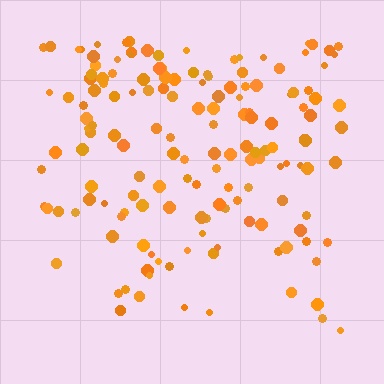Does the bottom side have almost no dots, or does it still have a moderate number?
Still a moderate number, just noticeably fewer than the top.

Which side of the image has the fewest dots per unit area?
The bottom.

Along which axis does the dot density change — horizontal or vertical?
Vertical.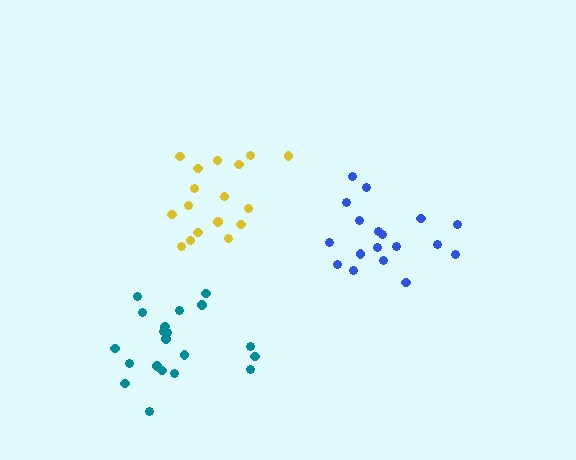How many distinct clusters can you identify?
There are 3 distinct clusters.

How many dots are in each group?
Group 1: 20 dots, Group 2: 18 dots, Group 3: 17 dots (55 total).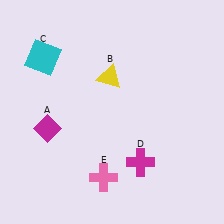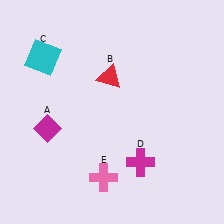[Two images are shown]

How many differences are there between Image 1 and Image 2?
There is 1 difference between the two images.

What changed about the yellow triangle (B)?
In Image 1, B is yellow. In Image 2, it changed to red.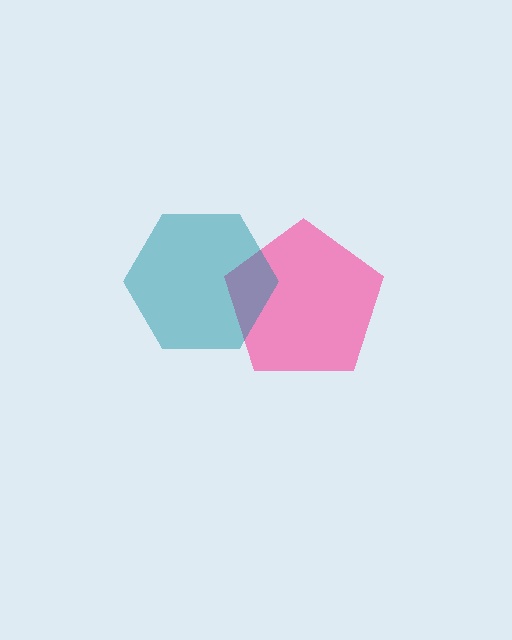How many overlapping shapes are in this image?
There are 2 overlapping shapes in the image.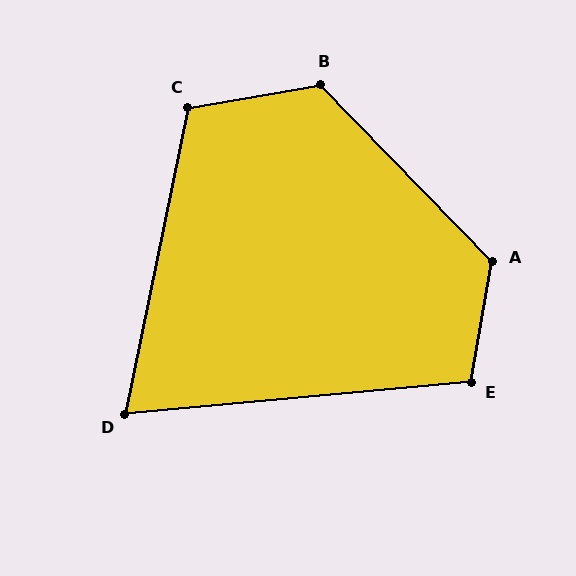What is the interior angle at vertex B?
Approximately 124 degrees (obtuse).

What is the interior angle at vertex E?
Approximately 105 degrees (obtuse).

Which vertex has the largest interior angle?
A, at approximately 126 degrees.